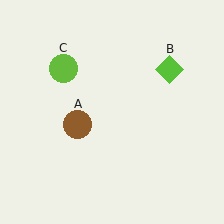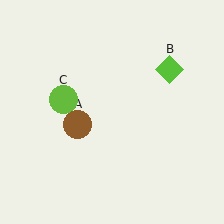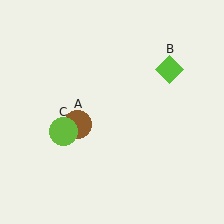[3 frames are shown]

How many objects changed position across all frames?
1 object changed position: lime circle (object C).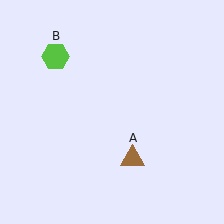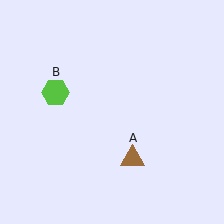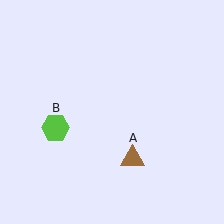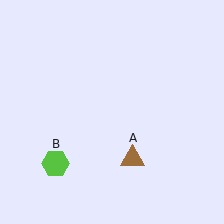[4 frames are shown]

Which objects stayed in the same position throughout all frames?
Brown triangle (object A) remained stationary.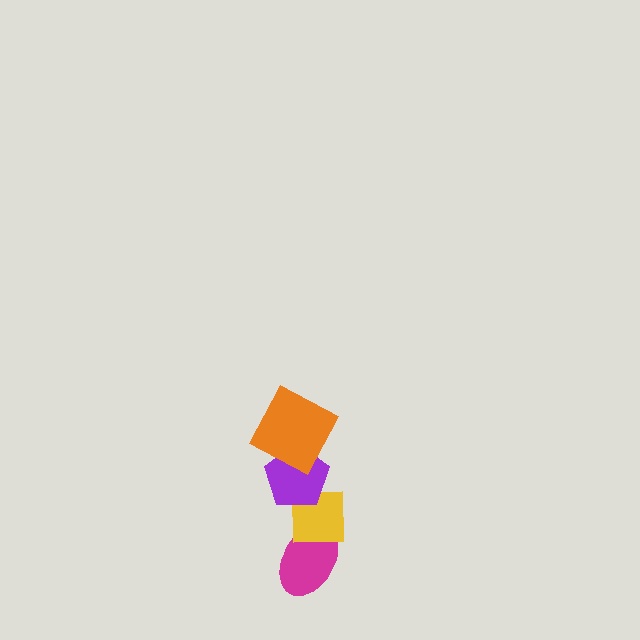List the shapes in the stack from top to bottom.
From top to bottom: the orange square, the purple pentagon, the yellow square, the magenta ellipse.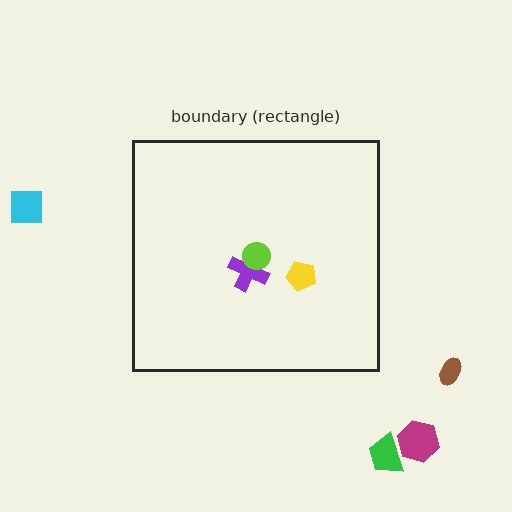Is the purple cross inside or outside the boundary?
Inside.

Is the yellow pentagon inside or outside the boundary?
Inside.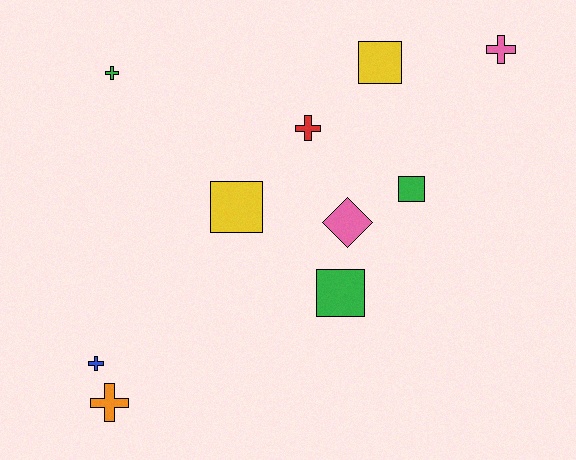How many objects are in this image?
There are 10 objects.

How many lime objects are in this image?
There are no lime objects.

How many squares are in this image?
There are 4 squares.